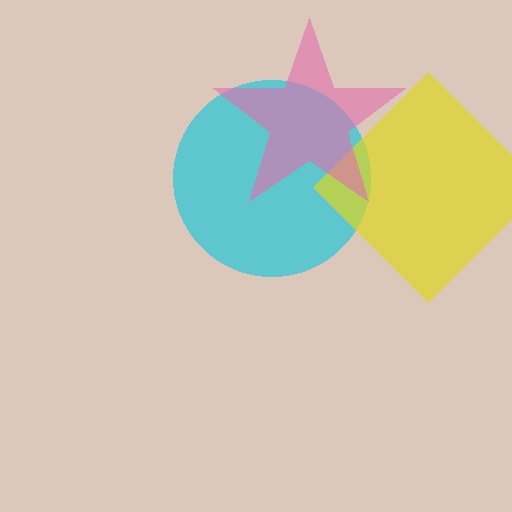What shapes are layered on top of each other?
The layered shapes are: a cyan circle, a yellow diamond, a pink star.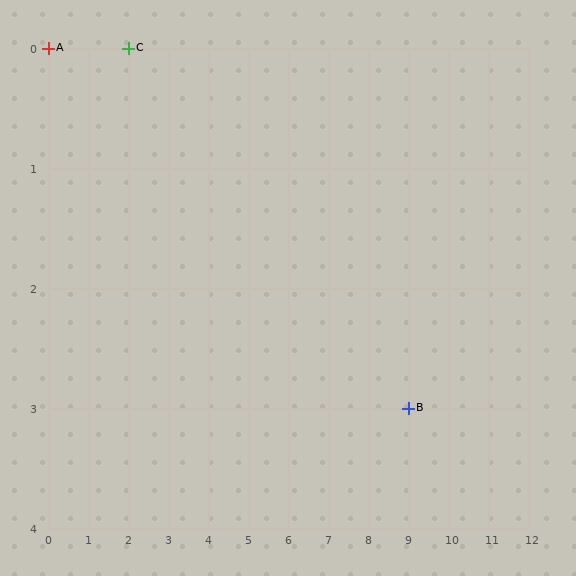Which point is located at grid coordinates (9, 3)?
Point B is at (9, 3).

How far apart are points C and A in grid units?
Points C and A are 2 columns apart.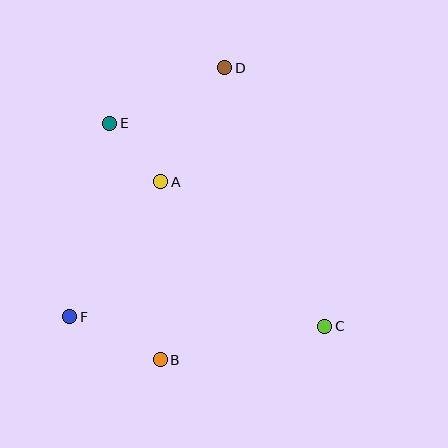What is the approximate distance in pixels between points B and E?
The distance between B and E is approximately 242 pixels.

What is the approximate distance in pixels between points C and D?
The distance between C and D is approximately 277 pixels.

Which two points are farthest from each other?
Points B and D are farthest from each other.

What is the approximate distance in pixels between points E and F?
The distance between E and F is approximately 198 pixels.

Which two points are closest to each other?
Points A and E are closest to each other.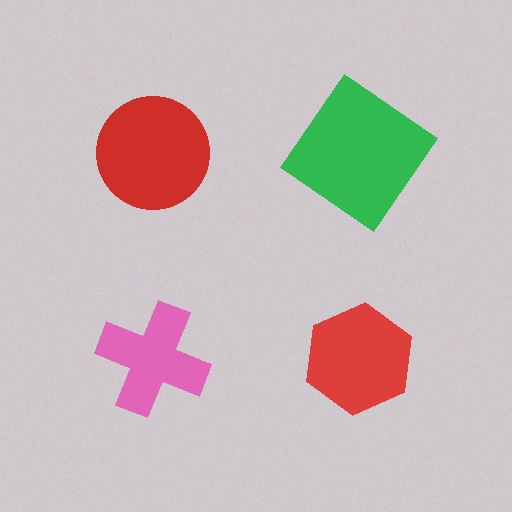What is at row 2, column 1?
A pink cross.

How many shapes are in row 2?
2 shapes.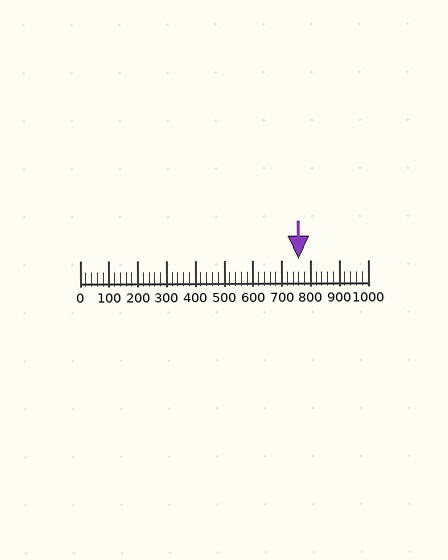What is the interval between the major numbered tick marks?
The major tick marks are spaced 100 units apart.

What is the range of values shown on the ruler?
The ruler shows values from 0 to 1000.